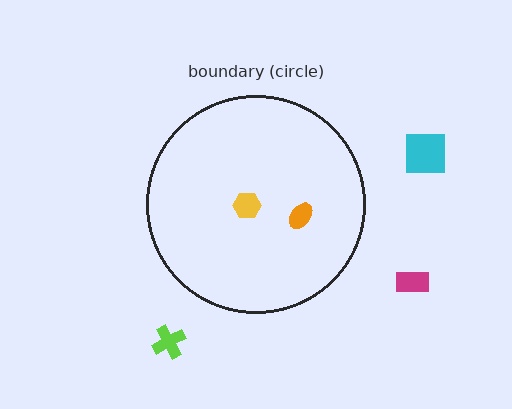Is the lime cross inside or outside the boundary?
Outside.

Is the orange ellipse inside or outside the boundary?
Inside.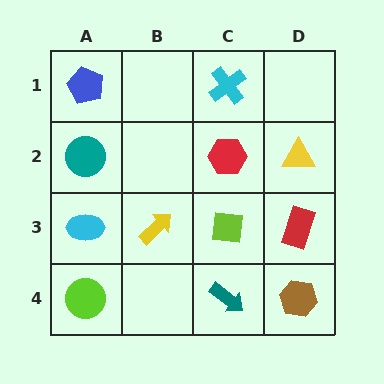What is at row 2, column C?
A red hexagon.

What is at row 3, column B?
A yellow arrow.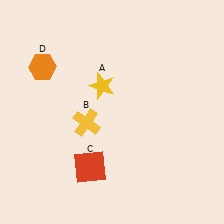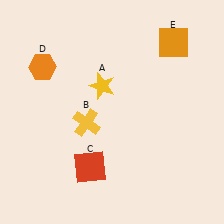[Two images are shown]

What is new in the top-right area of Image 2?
An orange square (E) was added in the top-right area of Image 2.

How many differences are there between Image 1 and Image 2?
There is 1 difference between the two images.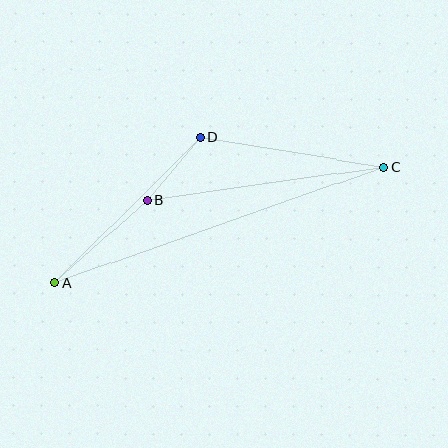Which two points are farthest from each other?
Points A and C are farthest from each other.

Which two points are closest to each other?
Points B and D are closest to each other.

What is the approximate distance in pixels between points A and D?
The distance between A and D is approximately 206 pixels.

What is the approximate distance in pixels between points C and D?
The distance between C and D is approximately 186 pixels.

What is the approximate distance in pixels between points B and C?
The distance between B and C is approximately 239 pixels.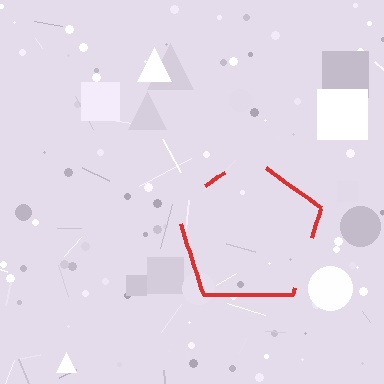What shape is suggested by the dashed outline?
The dashed outline suggests a pentagon.